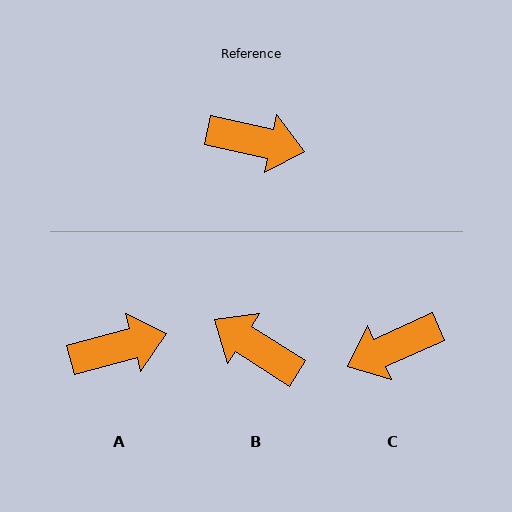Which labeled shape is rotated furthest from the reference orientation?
B, about 159 degrees away.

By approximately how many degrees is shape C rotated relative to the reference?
Approximately 144 degrees clockwise.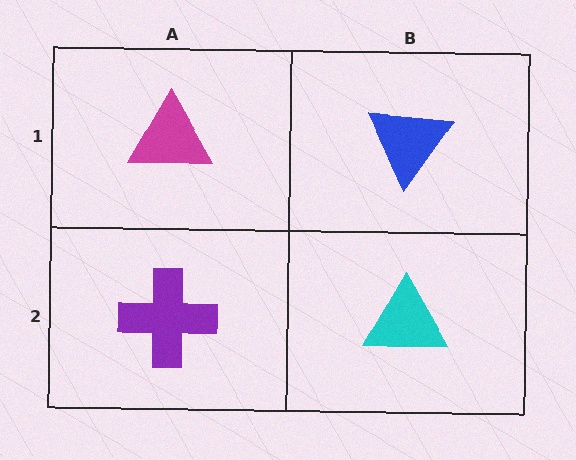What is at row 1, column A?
A magenta triangle.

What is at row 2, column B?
A cyan triangle.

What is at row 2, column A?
A purple cross.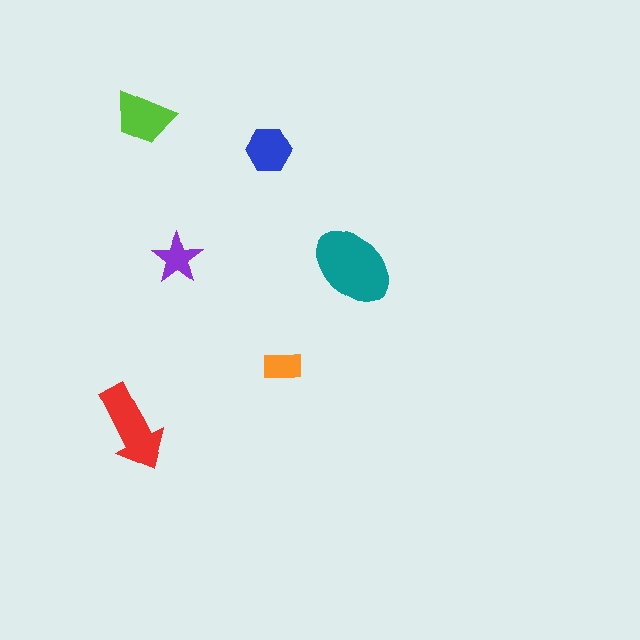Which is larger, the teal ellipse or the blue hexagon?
The teal ellipse.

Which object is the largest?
The teal ellipse.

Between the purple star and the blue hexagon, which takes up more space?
The blue hexagon.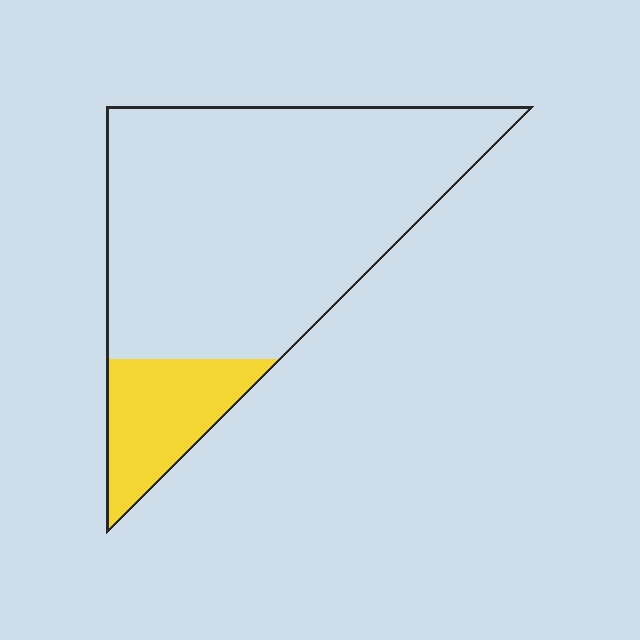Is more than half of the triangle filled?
No.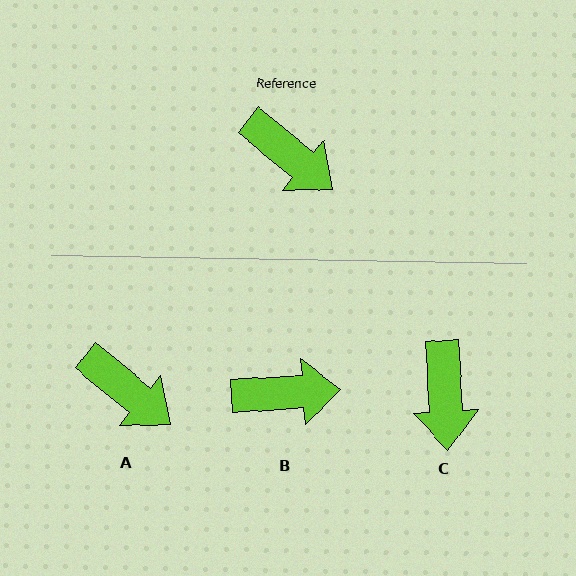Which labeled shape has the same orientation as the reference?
A.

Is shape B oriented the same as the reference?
No, it is off by about 43 degrees.